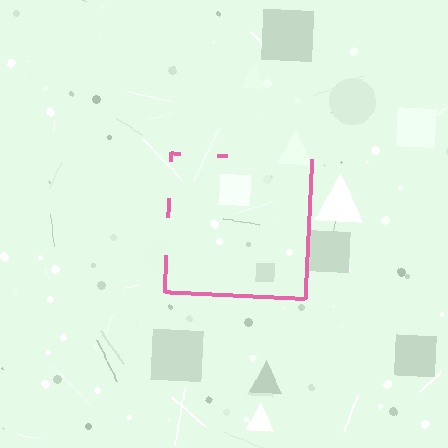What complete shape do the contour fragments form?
The contour fragments form a square.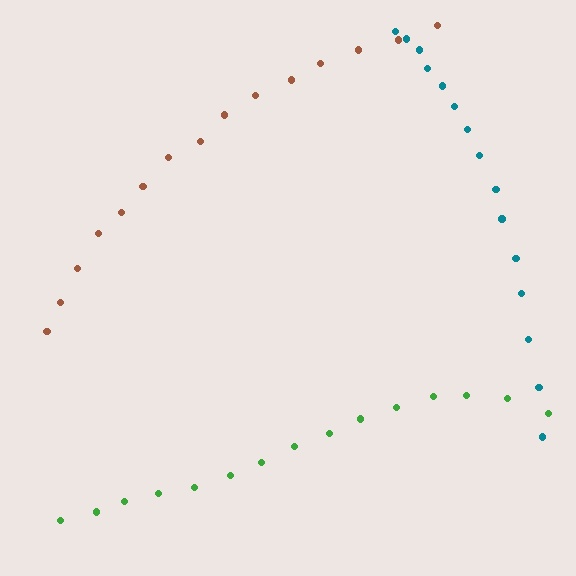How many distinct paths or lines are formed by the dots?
There are 3 distinct paths.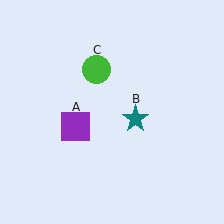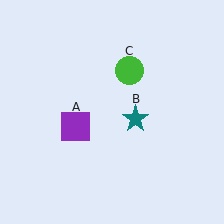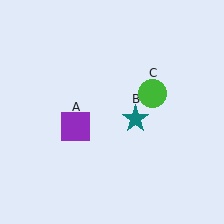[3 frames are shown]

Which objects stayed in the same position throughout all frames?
Purple square (object A) and teal star (object B) remained stationary.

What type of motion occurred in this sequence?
The green circle (object C) rotated clockwise around the center of the scene.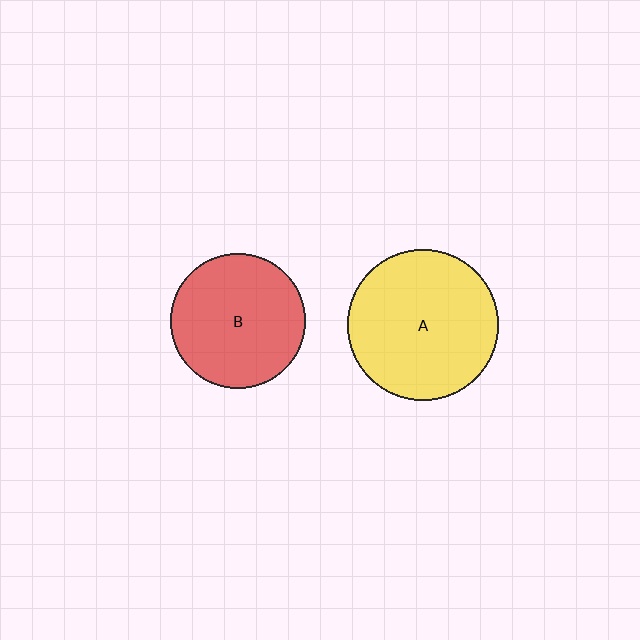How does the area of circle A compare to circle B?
Approximately 1.2 times.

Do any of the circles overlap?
No, none of the circles overlap.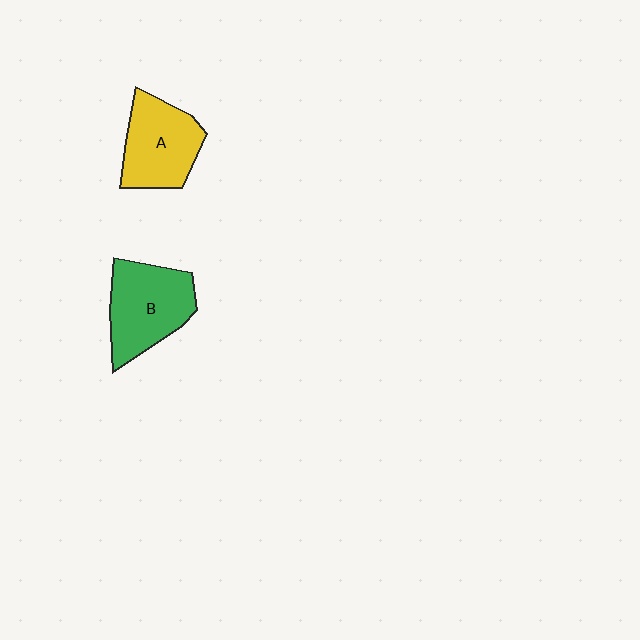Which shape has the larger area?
Shape B (green).